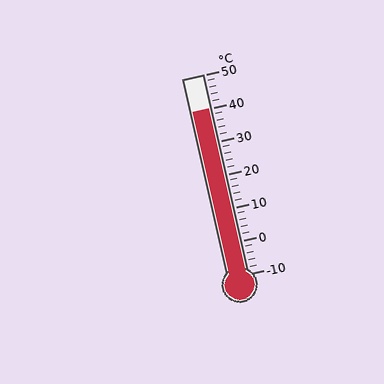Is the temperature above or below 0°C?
The temperature is above 0°C.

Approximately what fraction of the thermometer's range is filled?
The thermometer is filled to approximately 85% of its range.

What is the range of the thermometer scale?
The thermometer scale ranges from -10°C to 50°C.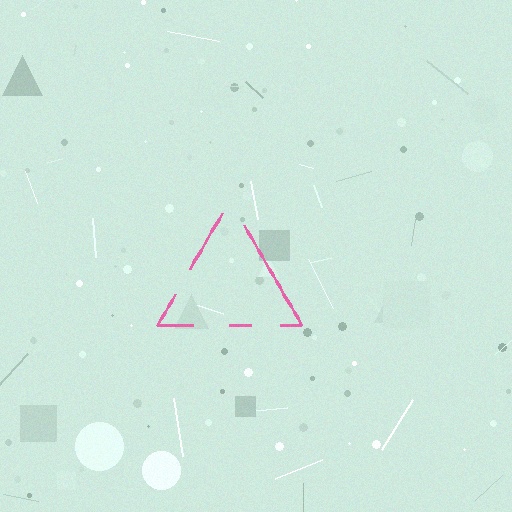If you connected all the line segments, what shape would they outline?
They would outline a triangle.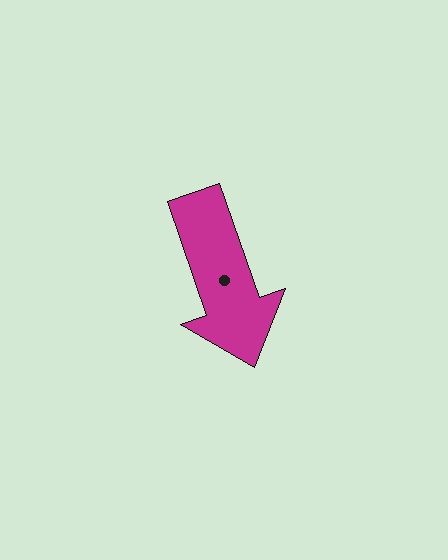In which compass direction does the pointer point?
South.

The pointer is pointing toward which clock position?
Roughly 5 o'clock.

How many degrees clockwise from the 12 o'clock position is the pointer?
Approximately 161 degrees.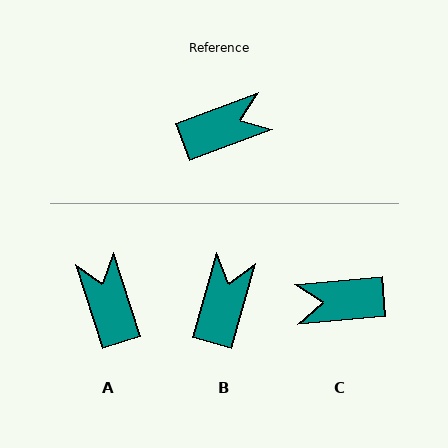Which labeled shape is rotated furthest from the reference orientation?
C, about 165 degrees away.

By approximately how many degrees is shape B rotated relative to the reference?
Approximately 54 degrees counter-clockwise.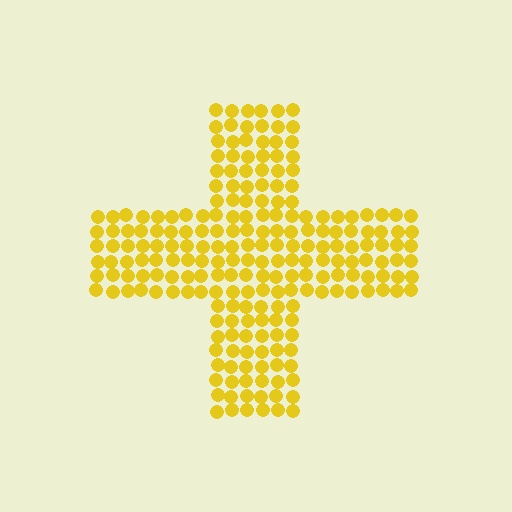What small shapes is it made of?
It is made of small circles.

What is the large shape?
The large shape is a cross.